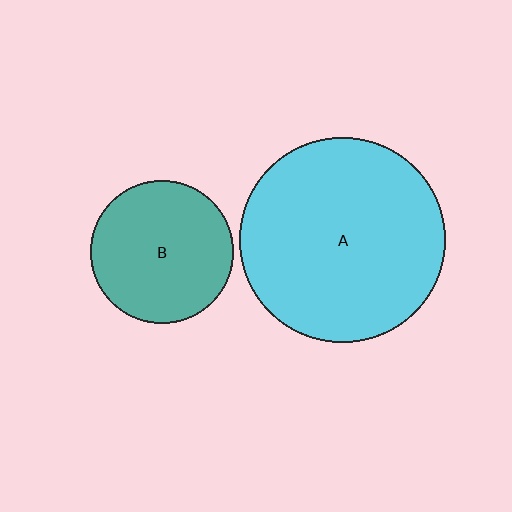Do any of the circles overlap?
No, none of the circles overlap.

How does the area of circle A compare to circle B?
Approximately 2.1 times.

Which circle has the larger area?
Circle A (cyan).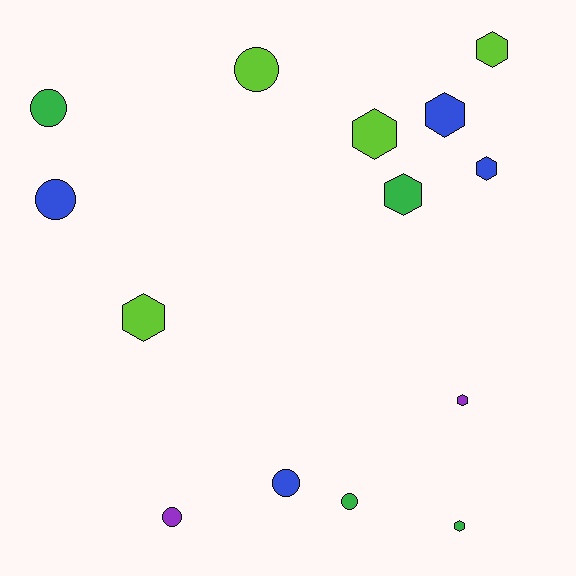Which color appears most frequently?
Blue, with 4 objects.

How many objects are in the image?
There are 14 objects.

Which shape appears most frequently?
Hexagon, with 8 objects.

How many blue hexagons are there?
There are 2 blue hexagons.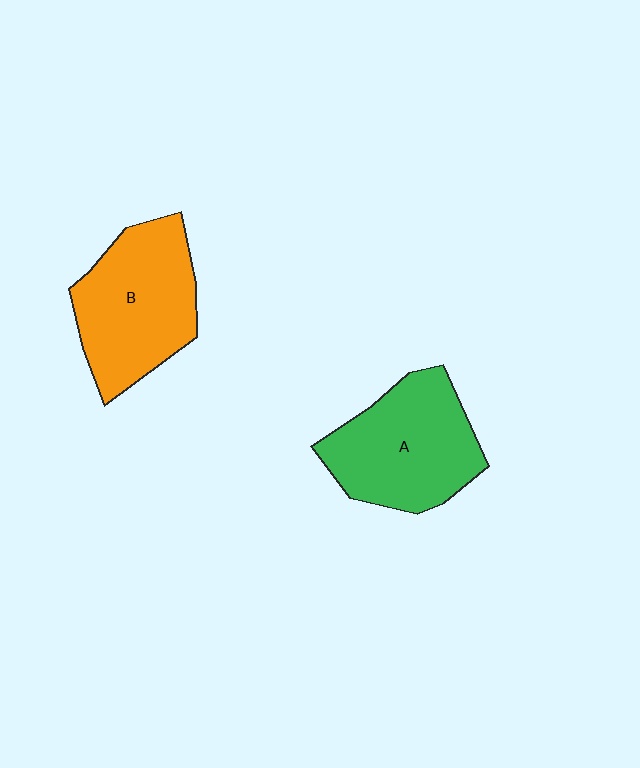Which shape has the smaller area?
Shape A (green).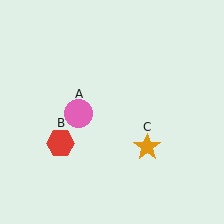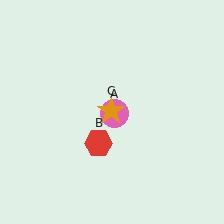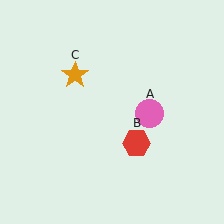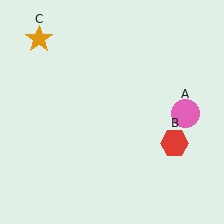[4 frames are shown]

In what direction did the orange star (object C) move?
The orange star (object C) moved up and to the left.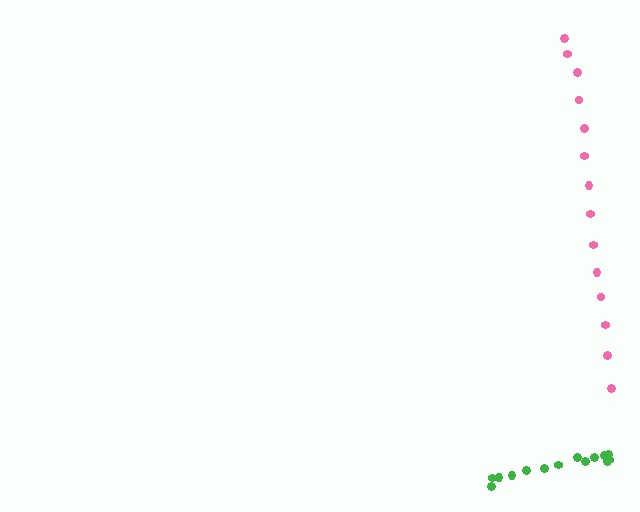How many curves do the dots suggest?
There are 2 distinct paths.